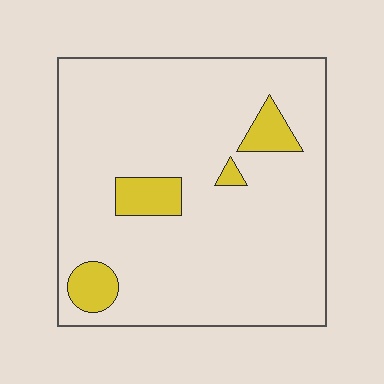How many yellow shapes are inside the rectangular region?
4.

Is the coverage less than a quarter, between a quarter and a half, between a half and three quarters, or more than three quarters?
Less than a quarter.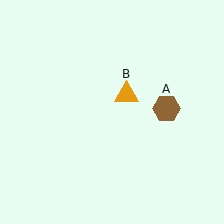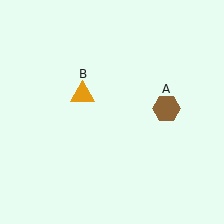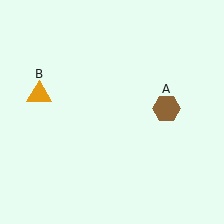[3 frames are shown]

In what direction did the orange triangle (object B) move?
The orange triangle (object B) moved left.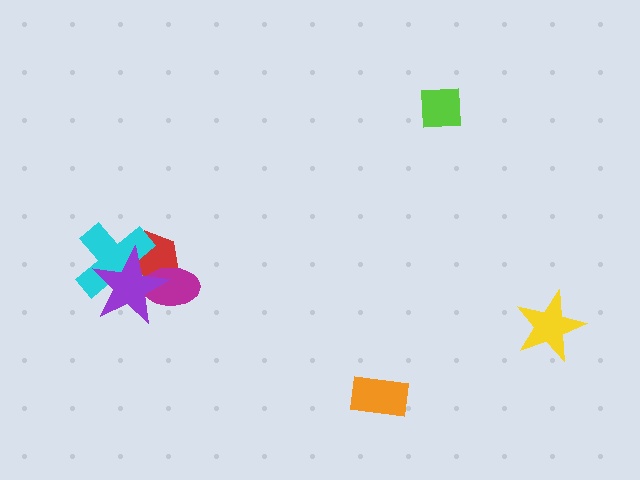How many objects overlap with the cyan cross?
3 objects overlap with the cyan cross.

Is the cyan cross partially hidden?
Yes, it is partially covered by another shape.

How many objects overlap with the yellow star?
0 objects overlap with the yellow star.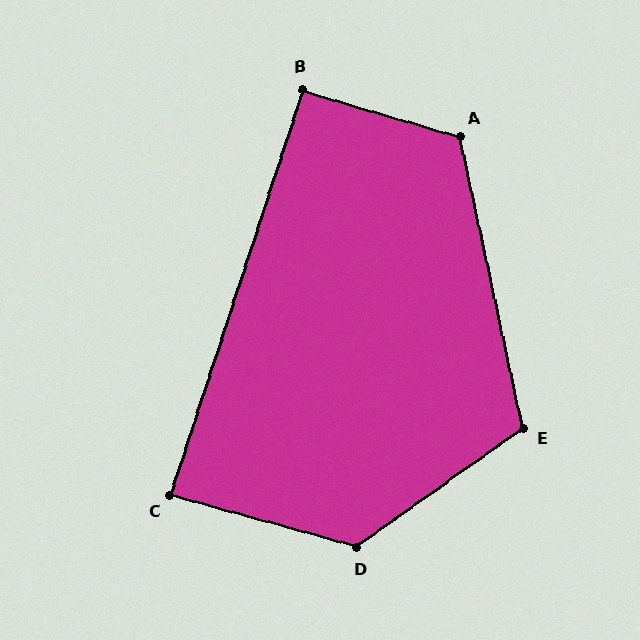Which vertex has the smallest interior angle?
C, at approximately 88 degrees.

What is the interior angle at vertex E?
Approximately 113 degrees (obtuse).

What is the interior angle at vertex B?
Approximately 92 degrees (approximately right).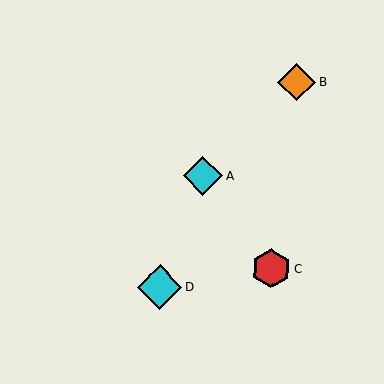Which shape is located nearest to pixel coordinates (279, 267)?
The red hexagon (labeled C) at (271, 268) is nearest to that location.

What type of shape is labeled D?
Shape D is a cyan diamond.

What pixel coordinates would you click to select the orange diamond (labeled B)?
Click at (296, 82) to select the orange diamond B.